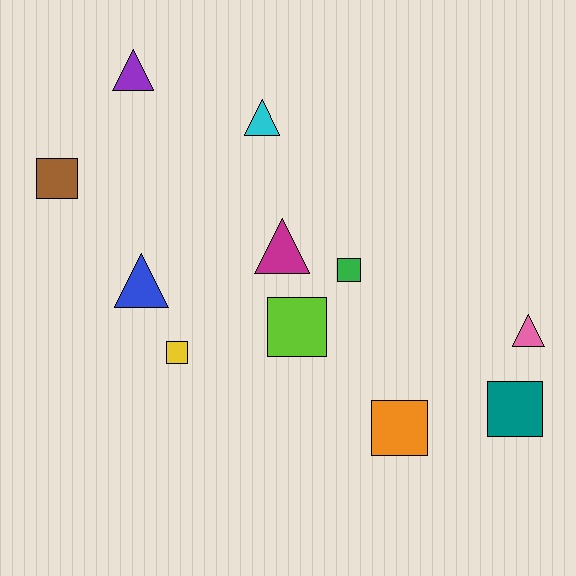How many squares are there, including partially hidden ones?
There are 6 squares.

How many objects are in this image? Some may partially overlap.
There are 11 objects.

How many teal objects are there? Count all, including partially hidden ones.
There is 1 teal object.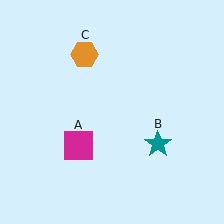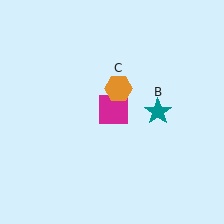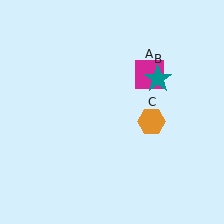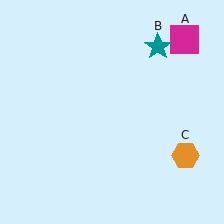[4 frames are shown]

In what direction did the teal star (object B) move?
The teal star (object B) moved up.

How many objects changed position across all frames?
3 objects changed position: magenta square (object A), teal star (object B), orange hexagon (object C).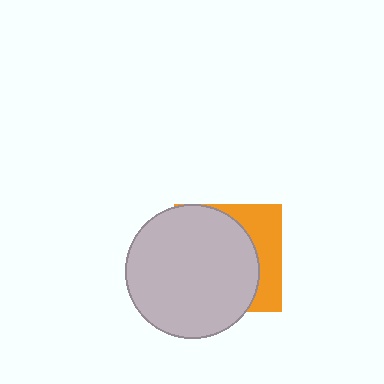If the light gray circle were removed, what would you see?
You would see the complete orange square.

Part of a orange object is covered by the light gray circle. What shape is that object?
It is a square.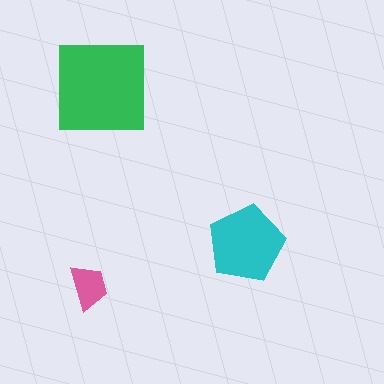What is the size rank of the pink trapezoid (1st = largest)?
3rd.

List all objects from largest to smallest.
The green square, the cyan pentagon, the pink trapezoid.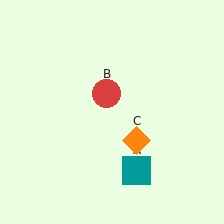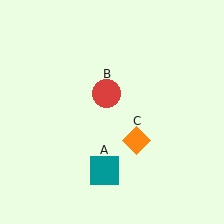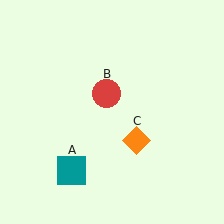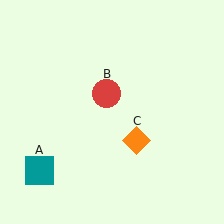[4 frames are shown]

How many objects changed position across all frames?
1 object changed position: teal square (object A).